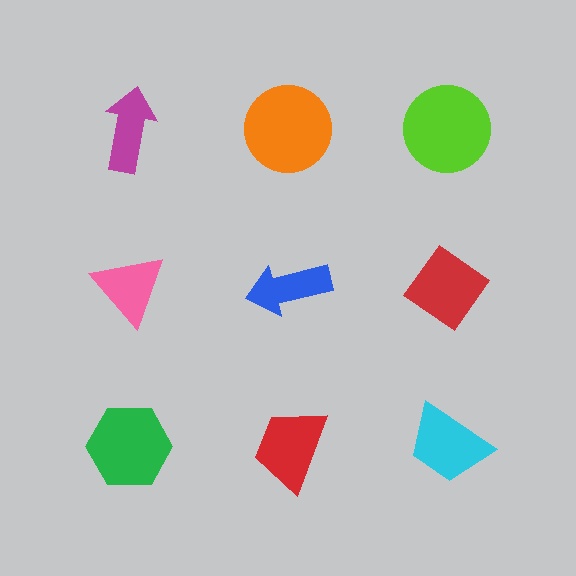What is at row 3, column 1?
A green hexagon.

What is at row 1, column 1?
A magenta arrow.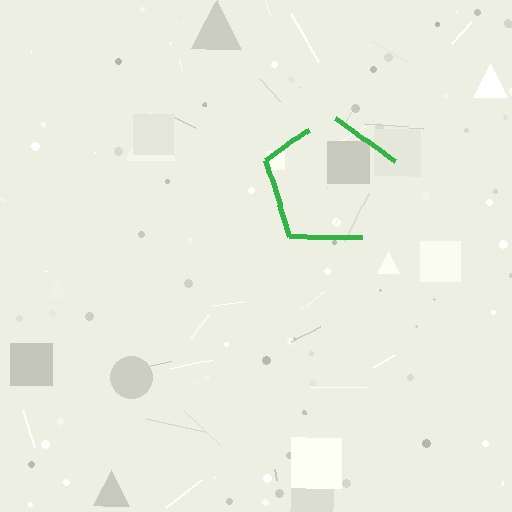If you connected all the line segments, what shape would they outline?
They would outline a pentagon.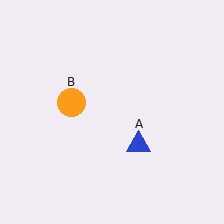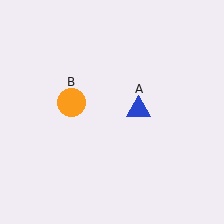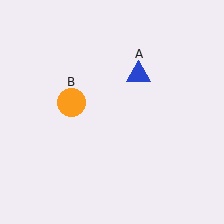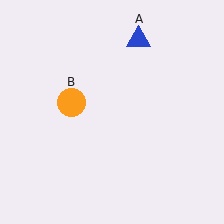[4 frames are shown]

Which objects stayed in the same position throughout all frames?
Orange circle (object B) remained stationary.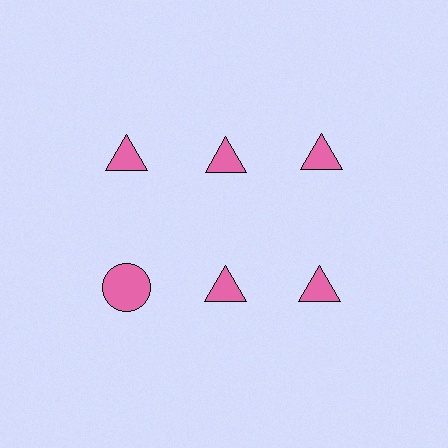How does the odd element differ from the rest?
It has a different shape: circle instead of triangle.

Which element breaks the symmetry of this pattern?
The pink circle in the second row, leftmost column breaks the symmetry. All other shapes are pink triangles.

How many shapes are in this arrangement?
There are 6 shapes arranged in a grid pattern.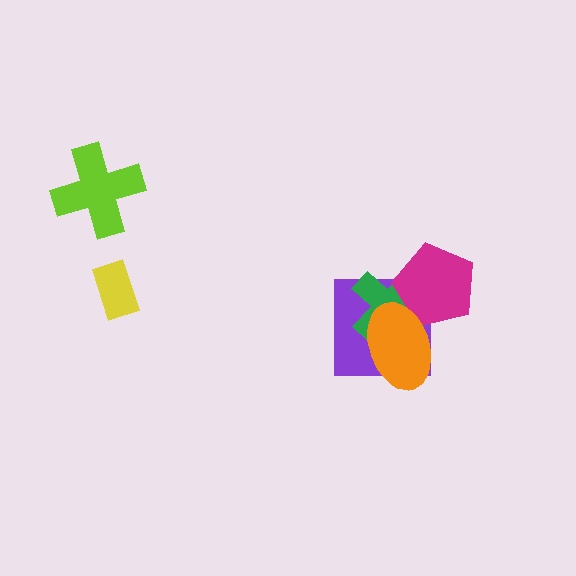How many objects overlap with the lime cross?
0 objects overlap with the lime cross.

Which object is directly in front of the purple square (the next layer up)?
The green cross is directly in front of the purple square.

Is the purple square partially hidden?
Yes, it is partially covered by another shape.